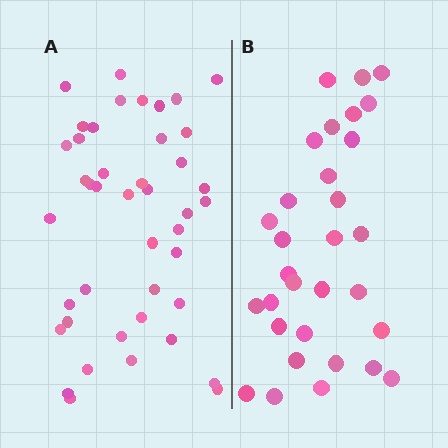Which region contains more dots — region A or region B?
Region A (the left region) has more dots.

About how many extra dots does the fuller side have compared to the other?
Region A has roughly 12 or so more dots than region B.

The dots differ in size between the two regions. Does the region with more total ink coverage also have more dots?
No. Region B has more total ink coverage because its dots are larger, but region A actually contains more individual dots. Total area can be misleading — the number of items is what matters here.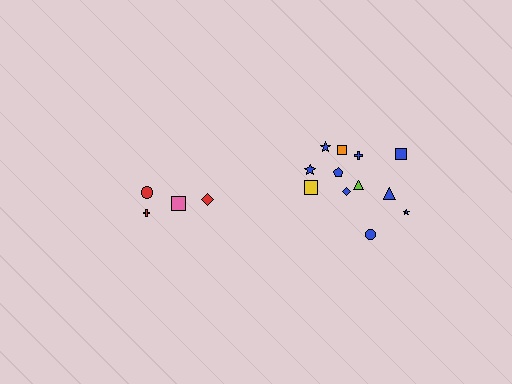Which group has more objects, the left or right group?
The right group.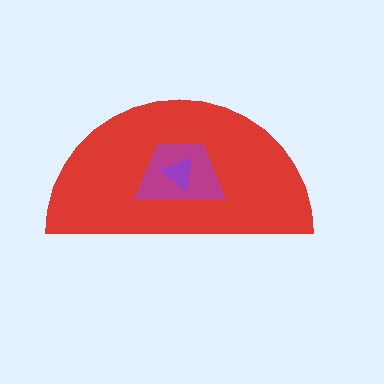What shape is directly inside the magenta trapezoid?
The purple triangle.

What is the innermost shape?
The purple triangle.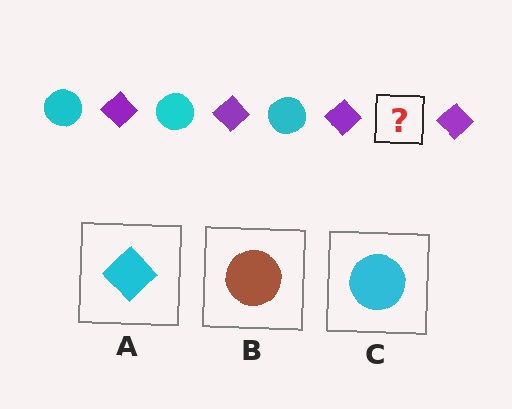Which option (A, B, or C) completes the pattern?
C.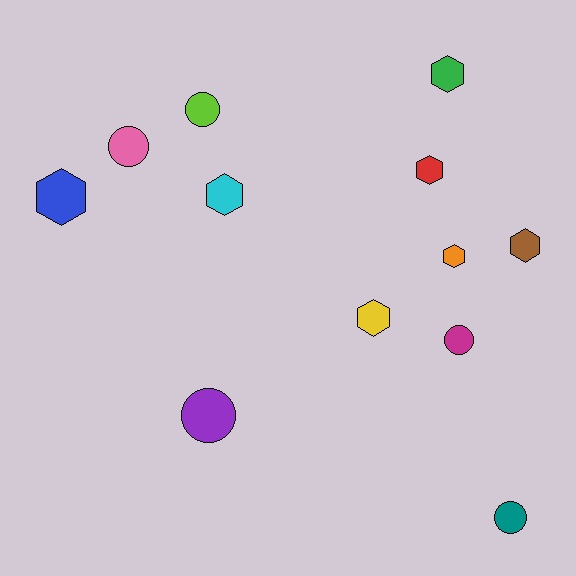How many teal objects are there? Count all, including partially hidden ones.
There is 1 teal object.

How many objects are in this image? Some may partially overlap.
There are 12 objects.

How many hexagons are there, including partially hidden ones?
There are 7 hexagons.